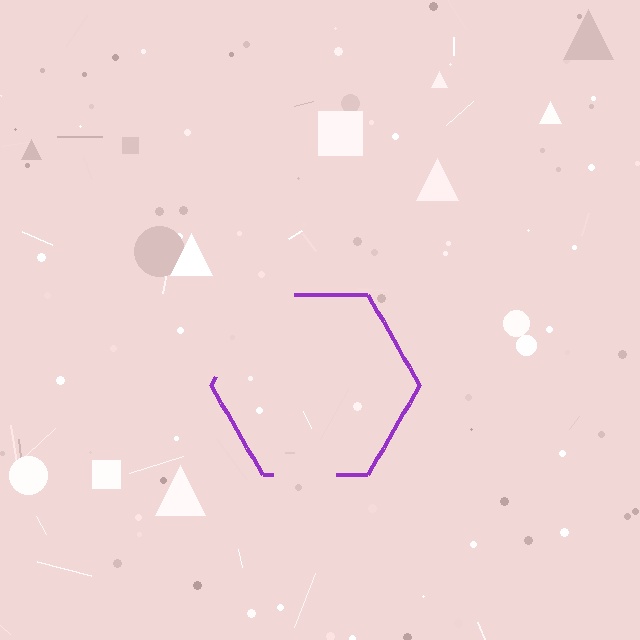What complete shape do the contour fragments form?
The contour fragments form a hexagon.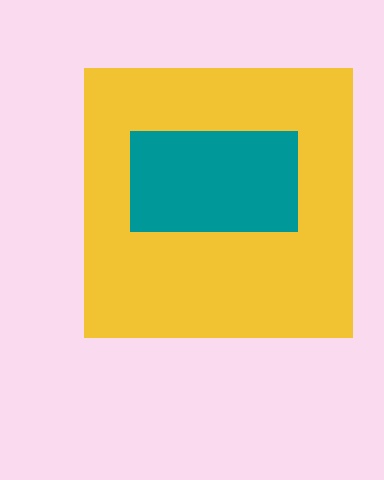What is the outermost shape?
The yellow square.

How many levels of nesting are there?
2.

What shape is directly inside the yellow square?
The teal rectangle.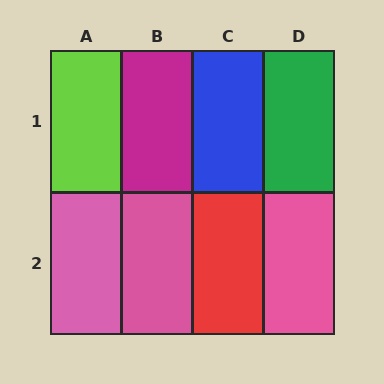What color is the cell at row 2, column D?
Pink.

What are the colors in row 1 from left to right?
Lime, magenta, blue, green.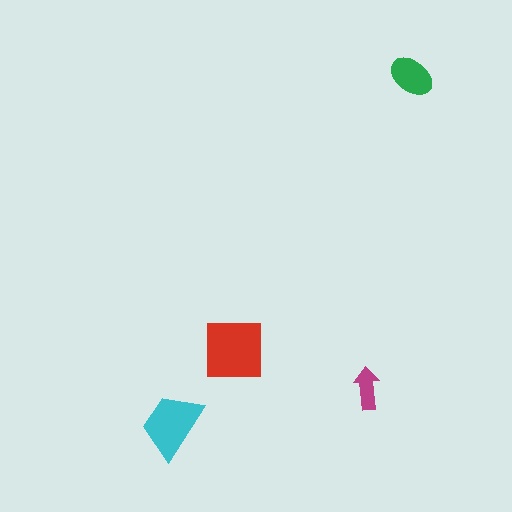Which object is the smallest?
The magenta arrow.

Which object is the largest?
The red square.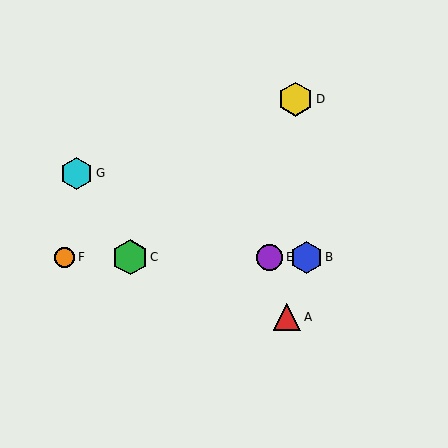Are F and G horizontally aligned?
No, F is at y≈257 and G is at y≈173.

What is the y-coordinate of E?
Object E is at y≈257.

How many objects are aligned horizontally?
4 objects (B, C, E, F) are aligned horizontally.